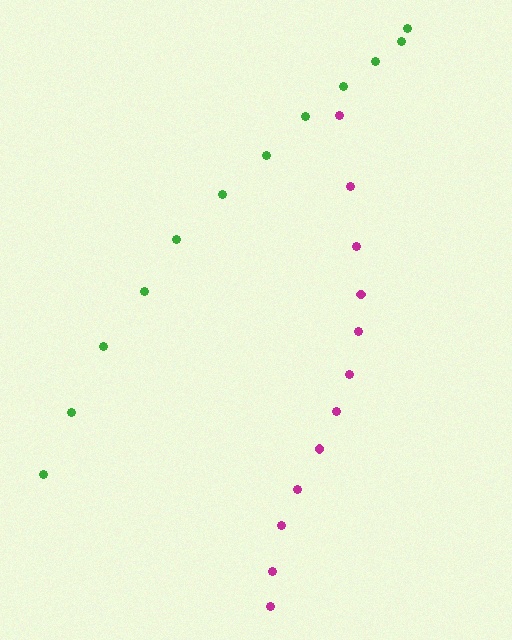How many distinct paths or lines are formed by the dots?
There are 2 distinct paths.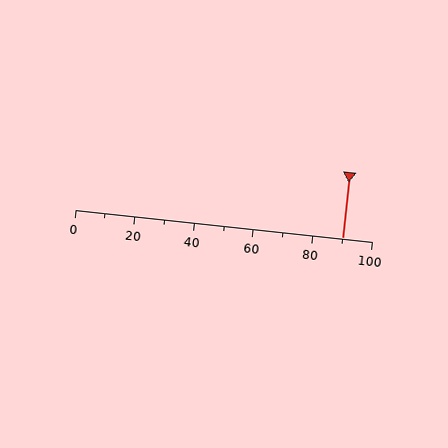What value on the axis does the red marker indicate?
The marker indicates approximately 90.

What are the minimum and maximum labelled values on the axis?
The axis runs from 0 to 100.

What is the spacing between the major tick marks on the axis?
The major ticks are spaced 20 apart.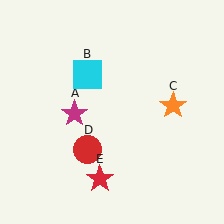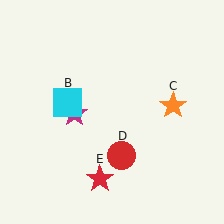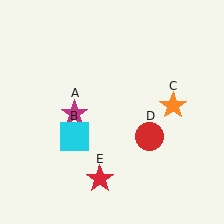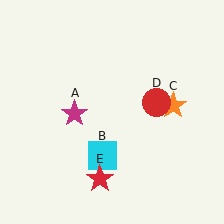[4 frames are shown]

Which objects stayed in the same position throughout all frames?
Magenta star (object A) and orange star (object C) and red star (object E) remained stationary.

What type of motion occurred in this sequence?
The cyan square (object B), red circle (object D) rotated counterclockwise around the center of the scene.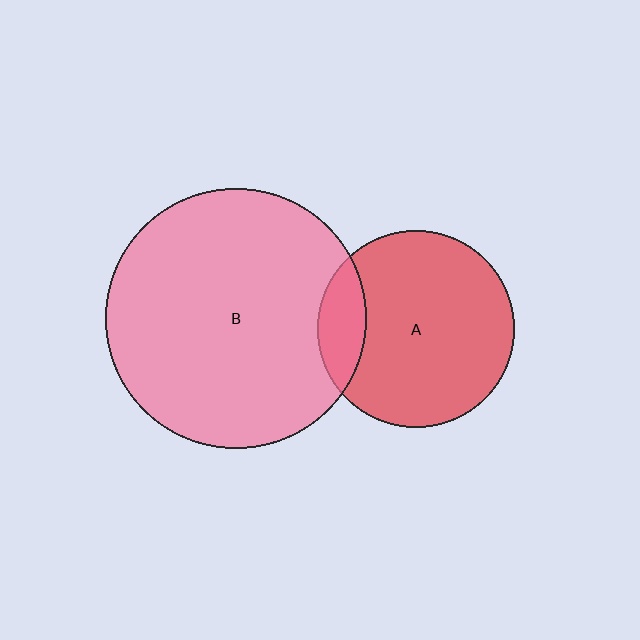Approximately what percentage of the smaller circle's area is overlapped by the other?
Approximately 15%.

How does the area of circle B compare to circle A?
Approximately 1.7 times.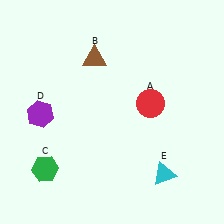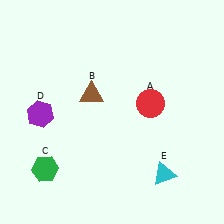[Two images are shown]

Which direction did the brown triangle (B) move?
The brown triangle (B) moved down.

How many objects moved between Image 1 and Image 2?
1 object moved between the two images.